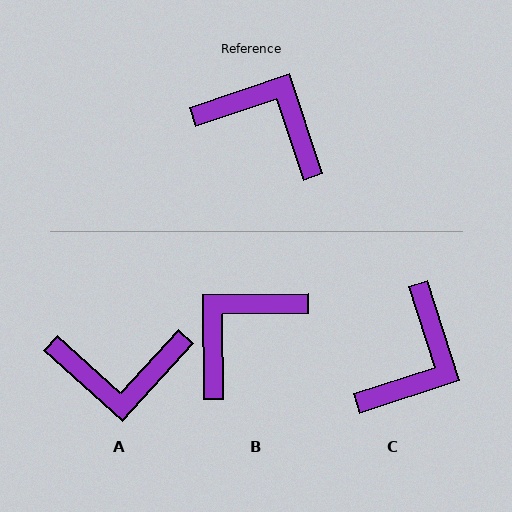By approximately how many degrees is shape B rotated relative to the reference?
Approximately 72 degrees counter-clockwise.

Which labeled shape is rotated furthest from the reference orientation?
A, about 151 degrees away.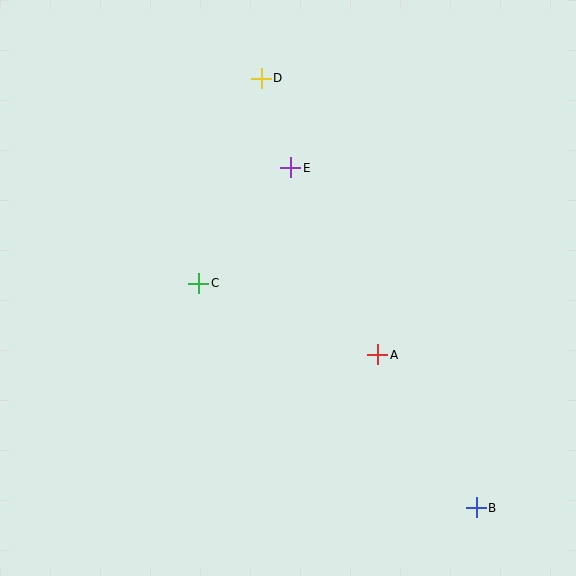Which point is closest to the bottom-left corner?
Point C is closest to the bottom-left corner.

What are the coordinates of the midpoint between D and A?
The midpoint between D and A is at (319, 216).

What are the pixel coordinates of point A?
Point A is at (378, 355).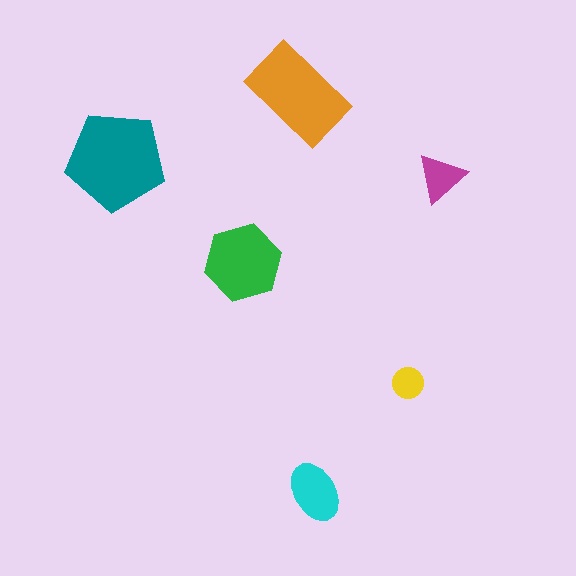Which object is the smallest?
The yellow circle.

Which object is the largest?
The teal pentagon.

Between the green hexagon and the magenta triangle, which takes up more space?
The green hexagon.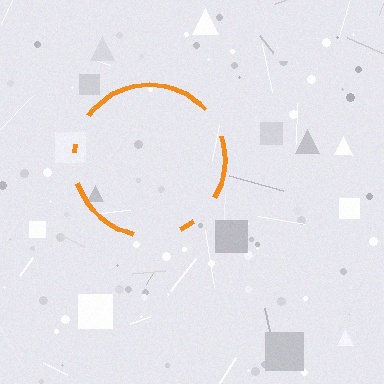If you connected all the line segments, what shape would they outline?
They would outline a circle.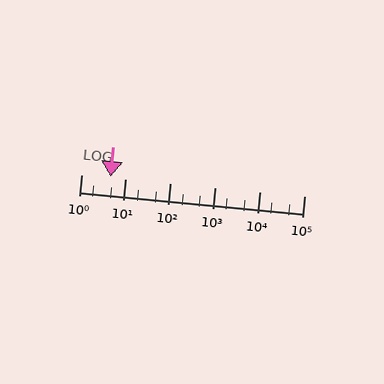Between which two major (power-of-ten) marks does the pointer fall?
The pointer is between 1 and 10.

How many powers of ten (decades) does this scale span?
The scale spans 5 decades, from 1 to 100000.